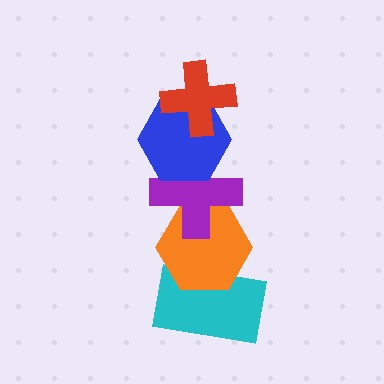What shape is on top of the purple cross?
The blue hexagon is on top of the purple cross.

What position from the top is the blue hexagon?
The blue hexagon is 2nd from the top.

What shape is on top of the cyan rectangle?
The orange hexagon is on top of the cyan rectangle.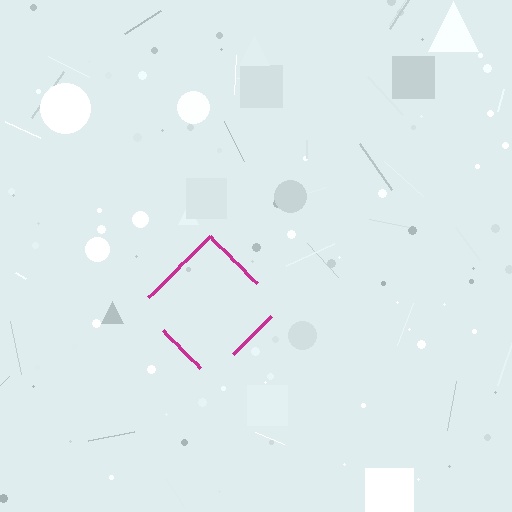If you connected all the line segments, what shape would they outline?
They would outline a diamond.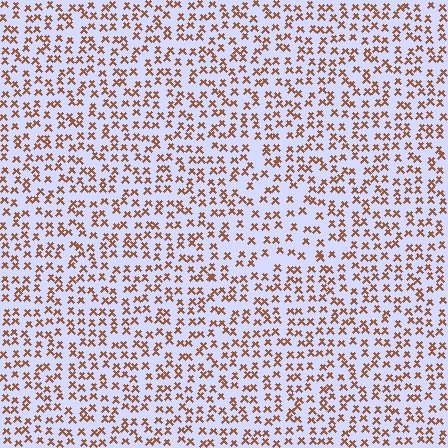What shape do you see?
I see a triangle.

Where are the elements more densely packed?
The elements are more densely packed outside the triangle boundary.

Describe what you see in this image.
The image contains small brown elements arranged at two different densities. A triangle-shaped region is visible where the elements are less densely packed than the surrounding area.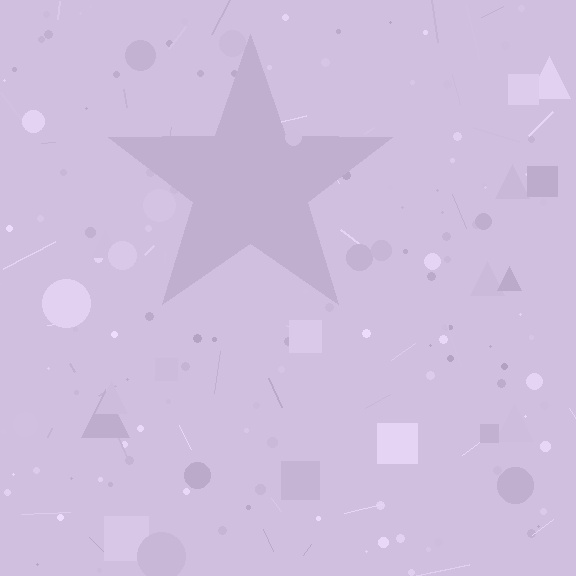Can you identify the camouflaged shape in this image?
The camouflaged shape is a star.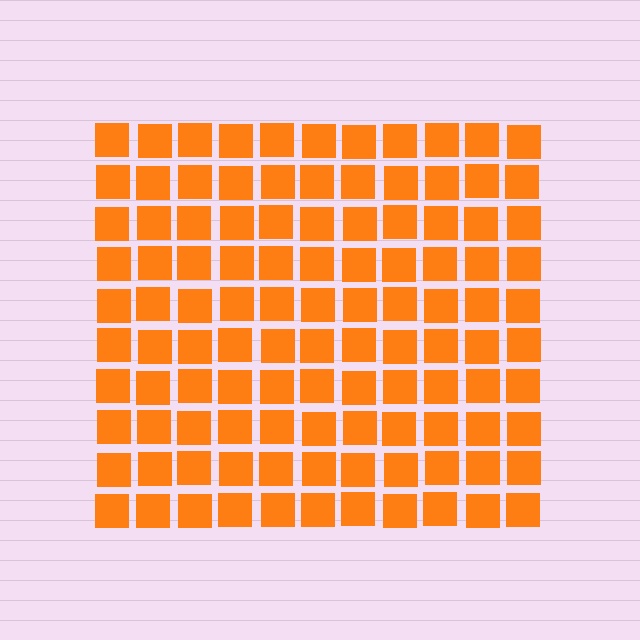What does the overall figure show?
The overall figure shows a square.